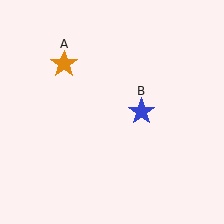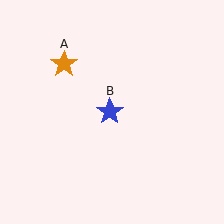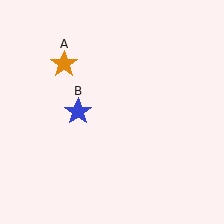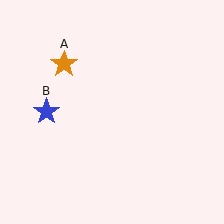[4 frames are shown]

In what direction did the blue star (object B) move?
The blue star (object B) moved left.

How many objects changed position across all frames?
1 object changed position: blue star (object B).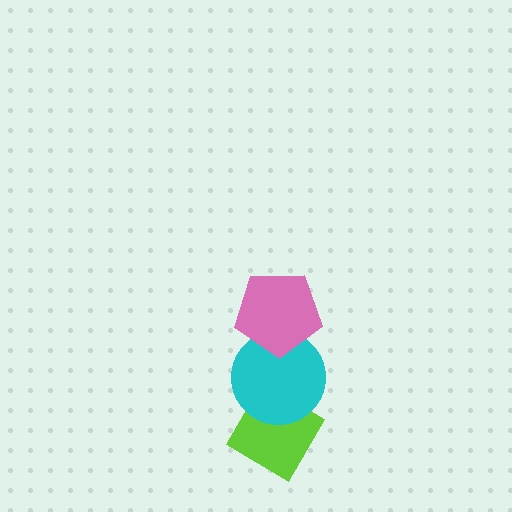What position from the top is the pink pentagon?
The pink pentagon is 1st from the top.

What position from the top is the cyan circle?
The cyan circle is 2nd from the top.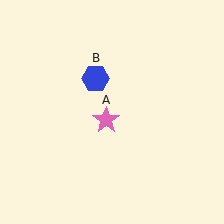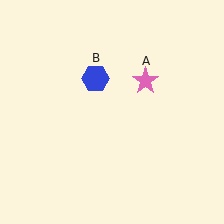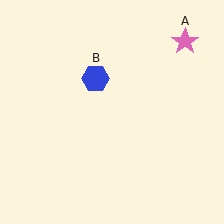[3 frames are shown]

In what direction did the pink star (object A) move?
The pink star (object A) moved up and to the right.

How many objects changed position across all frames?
1 object changed position: pink star (object A).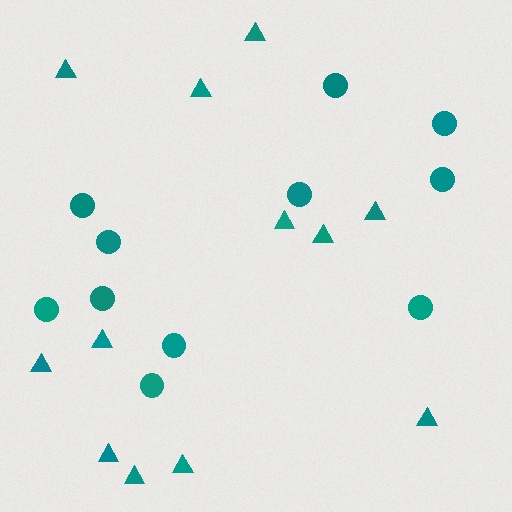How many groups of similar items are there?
There are 2 groups: one group of circles (11) and one group of triangles (12).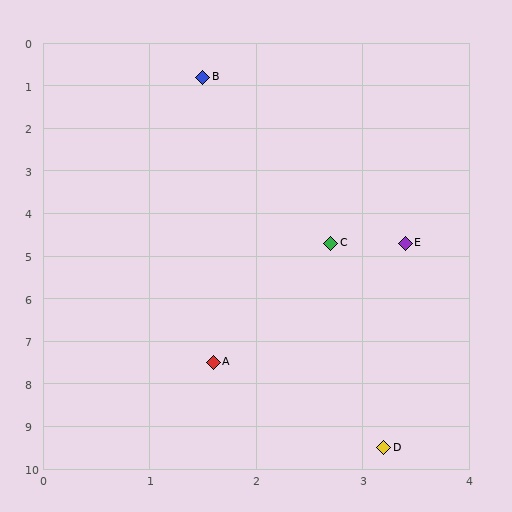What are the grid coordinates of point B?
Point B is at approximately (1.5, 0.8).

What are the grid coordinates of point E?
Point E is at approximately (3.4, 4.7).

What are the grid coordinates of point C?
Point C is at approximately (2.7, 4.7).